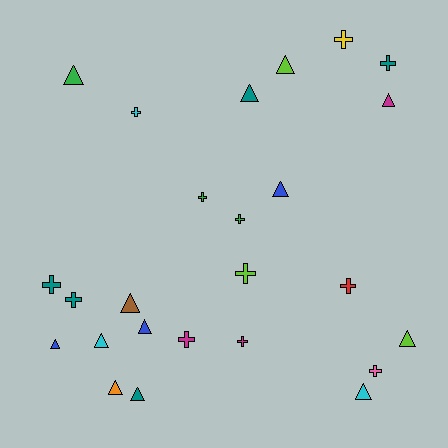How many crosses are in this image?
There are 12 crosses.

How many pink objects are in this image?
There is 1 pink object.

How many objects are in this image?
There are 25 objects.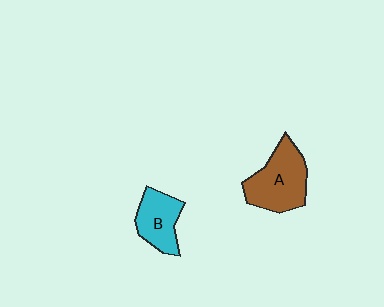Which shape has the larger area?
Shape A (brown).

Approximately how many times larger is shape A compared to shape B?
Approximately 1.4 times.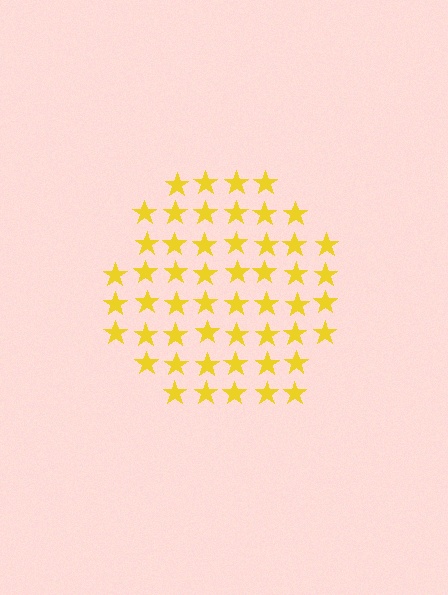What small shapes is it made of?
It is made of small stars.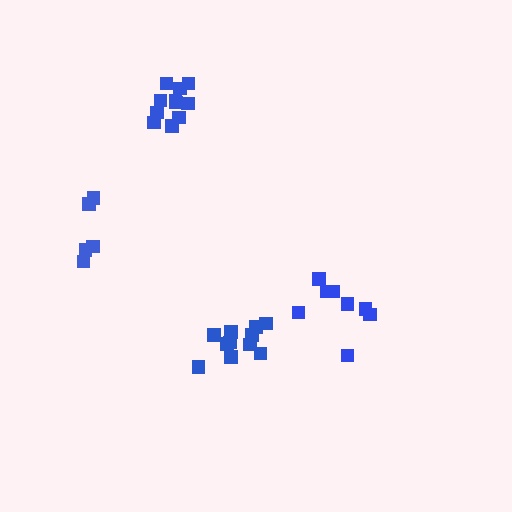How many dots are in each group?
Group 1: 11 dots, Group 2: 5 dots, Group 3: 8 dots, Group 4: 11 dots (35 total).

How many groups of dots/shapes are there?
There are 4 groups.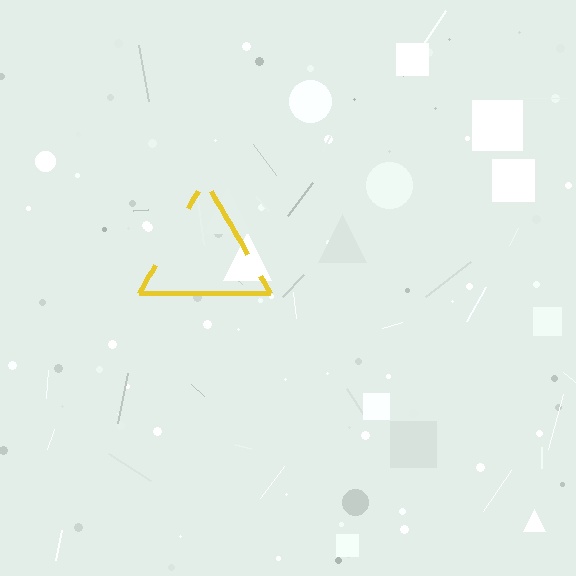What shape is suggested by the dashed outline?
The dashed outline suggests a triangle.